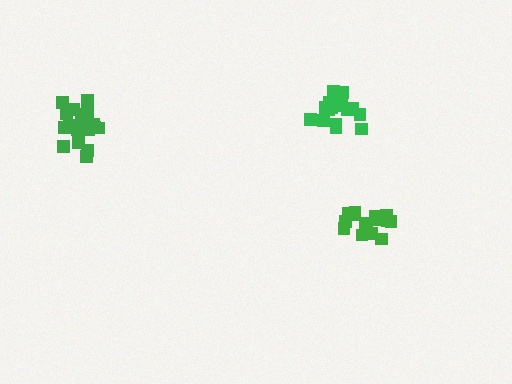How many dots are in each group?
Group 1: 16 dots, Group 2: 18 dots, Group 3: 19 dots (53 total).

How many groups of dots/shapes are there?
There are 3 groups.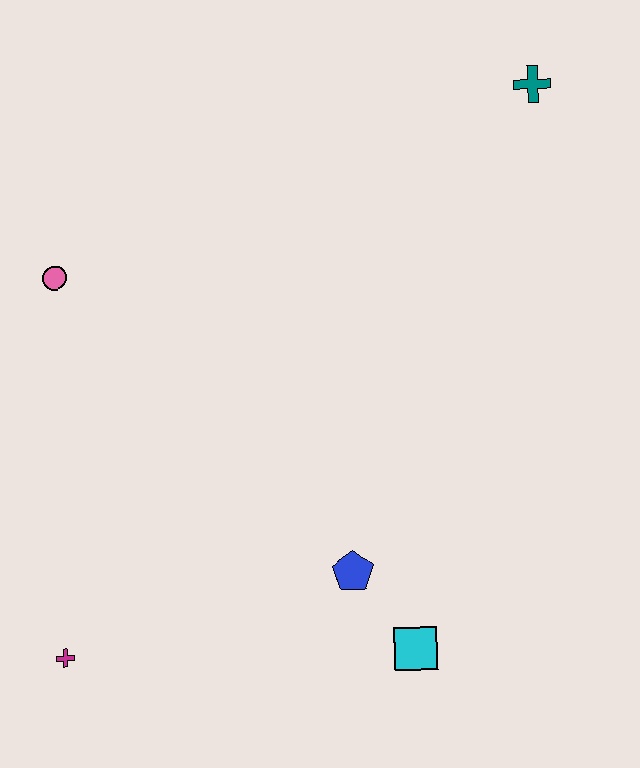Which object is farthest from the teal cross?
The magenta cross is farthest from the teal cross.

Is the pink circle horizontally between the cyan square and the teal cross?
No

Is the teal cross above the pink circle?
Yes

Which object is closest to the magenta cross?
The blue pentagon is closest to the magenta cross.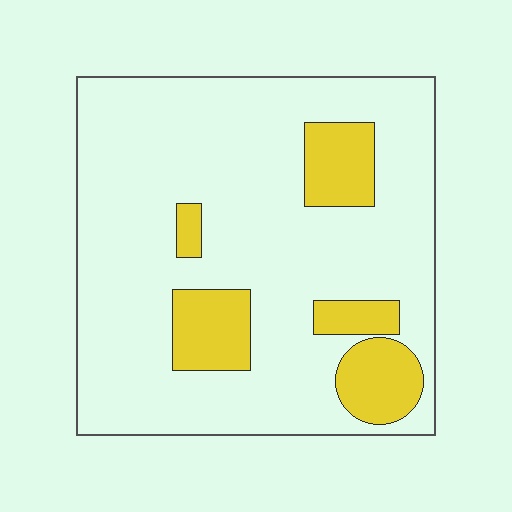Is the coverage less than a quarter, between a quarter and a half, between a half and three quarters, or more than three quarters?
Less than a quarter.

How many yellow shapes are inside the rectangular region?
5.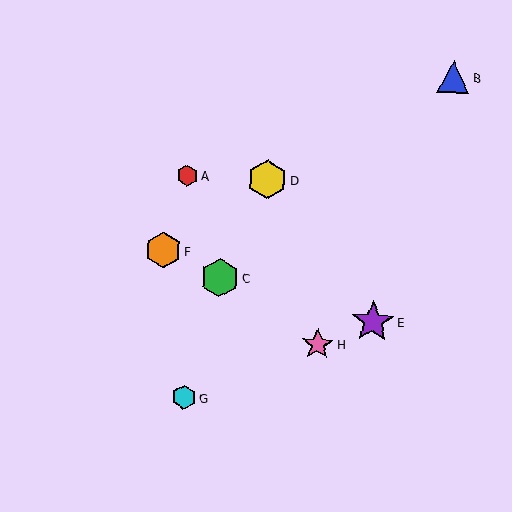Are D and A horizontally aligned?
Yes, both are at y≈179.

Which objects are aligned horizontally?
Objects A, D are aligned horizontally.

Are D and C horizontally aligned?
No, D is at y≈179 and C is at y≈278.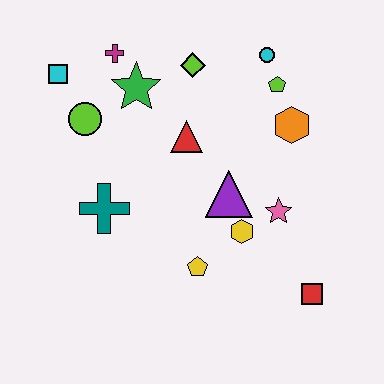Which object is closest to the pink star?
The yellow hexagon is closest to the pink star.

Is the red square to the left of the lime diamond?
No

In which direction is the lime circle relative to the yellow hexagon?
The lime circle is to the left of the yellow hexagon.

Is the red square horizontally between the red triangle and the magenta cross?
No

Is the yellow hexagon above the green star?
No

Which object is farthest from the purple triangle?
The cyan square is farthest from the purple triangle.